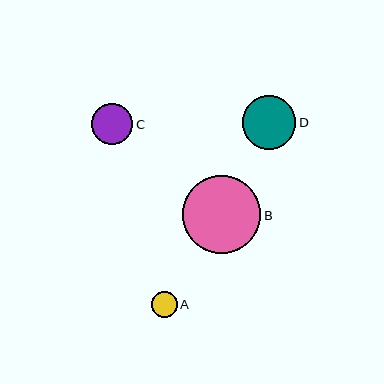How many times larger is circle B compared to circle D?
Circle B is approximately 1.5 times the size of circle D.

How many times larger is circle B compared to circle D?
Circle B is approximately 1.5 times the size of circle D.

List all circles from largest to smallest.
From largest to smallest: B, D, C, A.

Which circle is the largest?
Circle B is the largest with a size of approximately 78 pixels.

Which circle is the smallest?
Circle A is the smallest with a size of approximately 26 pixels.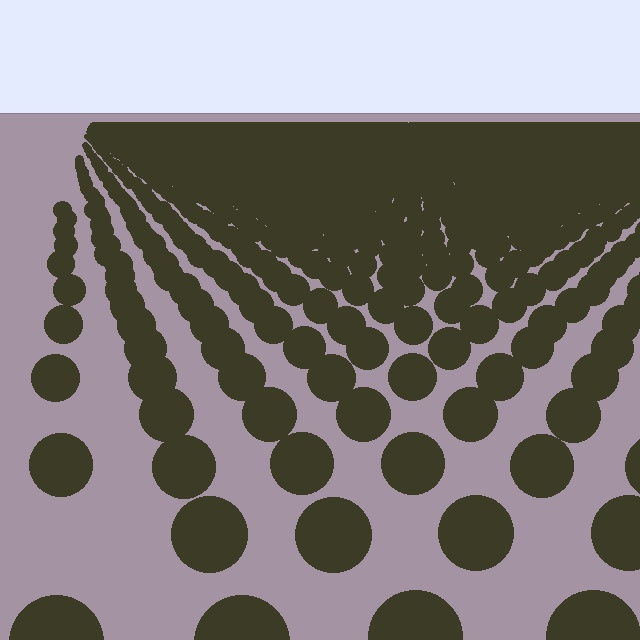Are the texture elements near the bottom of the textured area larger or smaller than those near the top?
Larger. Near the bottom, elements are closer to the viewer and appear at a bigger on-screen size.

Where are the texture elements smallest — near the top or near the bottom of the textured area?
Near the top.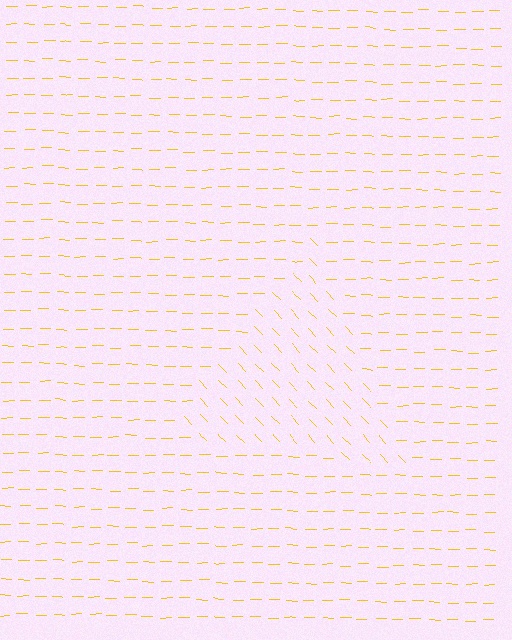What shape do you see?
I see a triangle.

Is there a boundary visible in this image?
Yes, there is a texture boundary formed by a change in line orientation.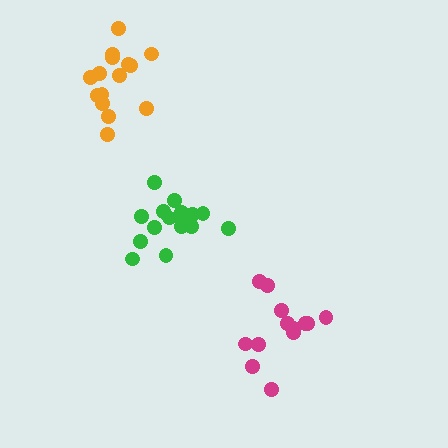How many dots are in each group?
Group 1: 13 dots, Group 2: 15 dots, Group 3: 16 dots (44 total).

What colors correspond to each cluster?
The clusters are colored: magenta, orange, green.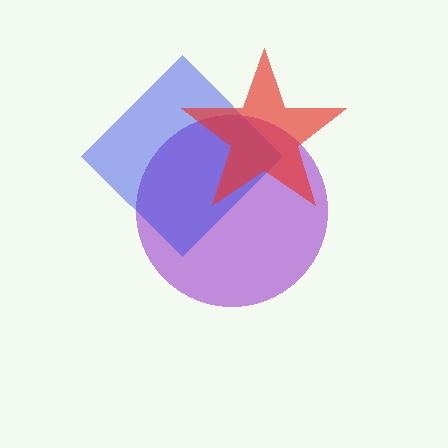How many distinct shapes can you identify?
There are 3 distinct shapes: a purple circle, a blue diamond, a red star.